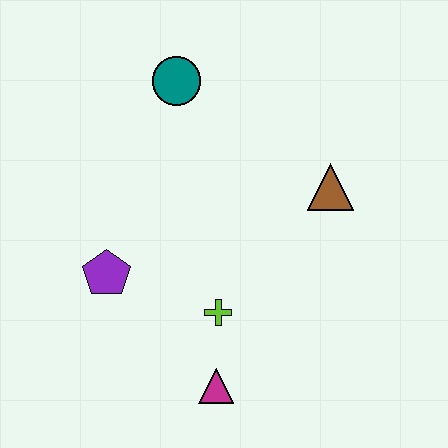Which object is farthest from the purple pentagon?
The brown triangle is farthest from the purple pentagon.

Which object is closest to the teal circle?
The brown triangle is closest to the teal circle.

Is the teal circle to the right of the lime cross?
No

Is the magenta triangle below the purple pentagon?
Yes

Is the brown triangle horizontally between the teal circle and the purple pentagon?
No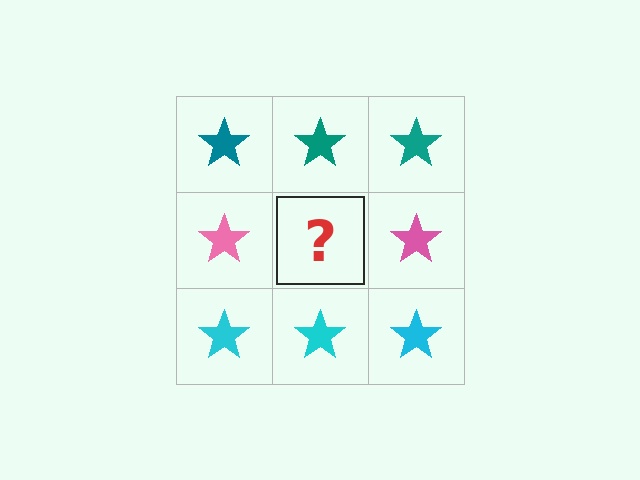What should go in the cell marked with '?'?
The missing cell should contain a pink star.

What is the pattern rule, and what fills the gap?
The rule is that each row has a consistent color. The gap should be filled with a pink star.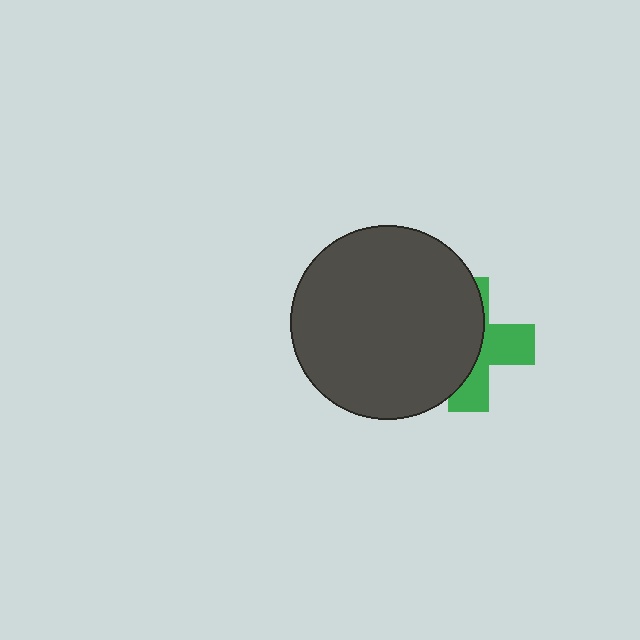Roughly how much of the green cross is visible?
A small part of it is visible (roughly 42%).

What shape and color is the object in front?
The object in front is a dark gray circle.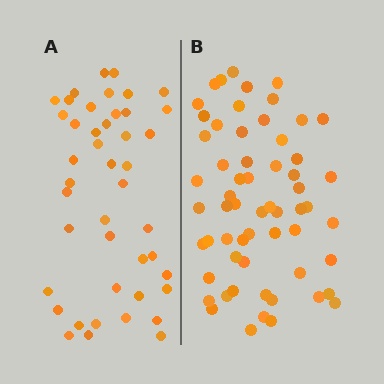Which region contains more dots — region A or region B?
Region B (the right region) has more dots.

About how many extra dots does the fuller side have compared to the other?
Region B has approximately 15 more dots than region A.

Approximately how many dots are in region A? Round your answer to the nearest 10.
About 40 dots. (The exact count is 44, which rounds to 40.)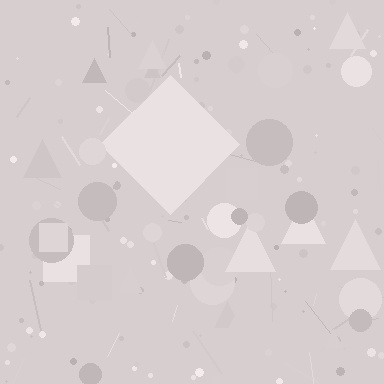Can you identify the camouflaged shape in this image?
The camouflaged shape is a diamond.